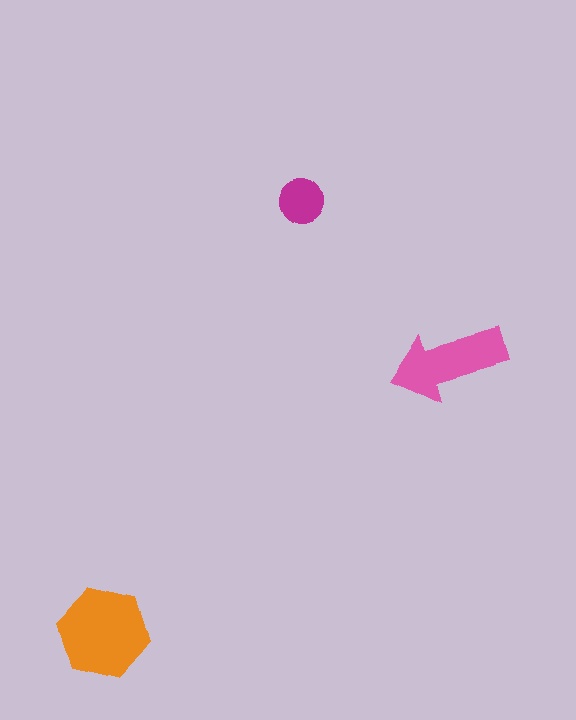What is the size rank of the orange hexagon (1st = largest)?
1st.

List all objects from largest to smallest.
The orange hexagon, the pink arrow, the magenta circle.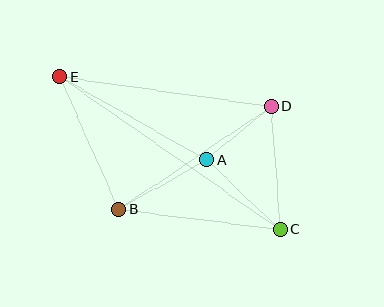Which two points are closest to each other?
Points A and D are closest to each other.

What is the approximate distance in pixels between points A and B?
The distance between A and B is approximately 101 pixels.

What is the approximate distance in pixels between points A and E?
The distance between A and E is approximately 169 pixels.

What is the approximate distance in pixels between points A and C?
The distance between A and C is approximately 101 pixels.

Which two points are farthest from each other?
Points C and E are farthest from each other.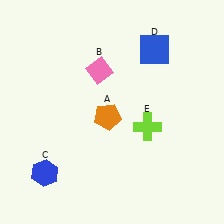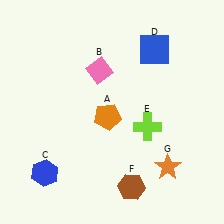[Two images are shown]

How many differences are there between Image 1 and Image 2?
There are 2 differences between the two images.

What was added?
A brown hexagon (F), an orange star (G) were added in Image 2.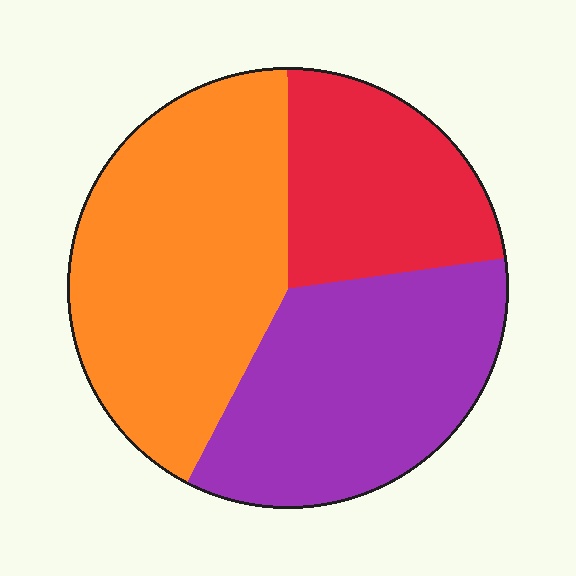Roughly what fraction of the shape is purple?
Purple covers about 35% of the shape.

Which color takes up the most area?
Orange, at roughly 40%.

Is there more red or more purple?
Purple.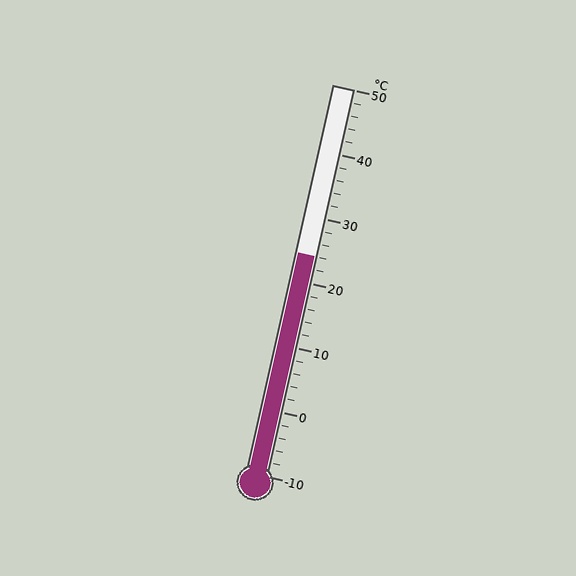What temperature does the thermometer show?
The thermometer shows approximately 24°C.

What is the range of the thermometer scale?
The thermometer scale ranges from -10°C to 50°C.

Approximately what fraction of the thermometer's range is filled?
The thermometer is filled to approximately 55% of its range.